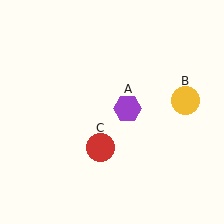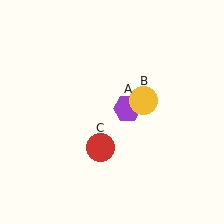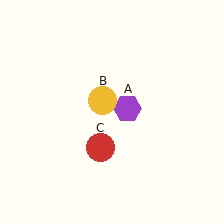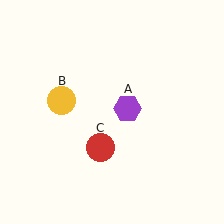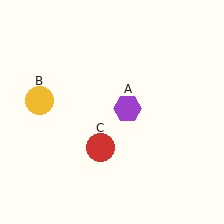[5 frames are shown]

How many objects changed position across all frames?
1 object changed position: yellow circle (object B).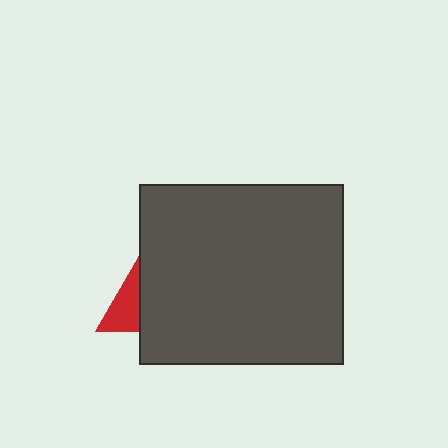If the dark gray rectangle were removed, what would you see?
You would see the complete red triangle.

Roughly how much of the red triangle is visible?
A small part of it is visible (roughly 37%).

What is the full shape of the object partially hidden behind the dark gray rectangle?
The partially hidden object is a red triangle.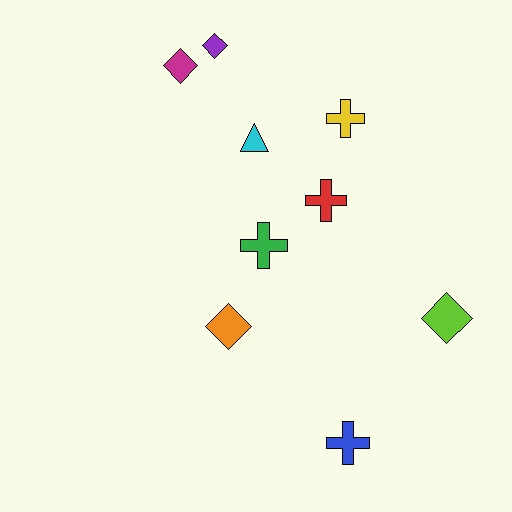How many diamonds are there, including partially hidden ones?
There are 4 diamonds.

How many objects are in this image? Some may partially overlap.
There are 9 objects.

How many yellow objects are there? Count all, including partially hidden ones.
There is 1 yellow object.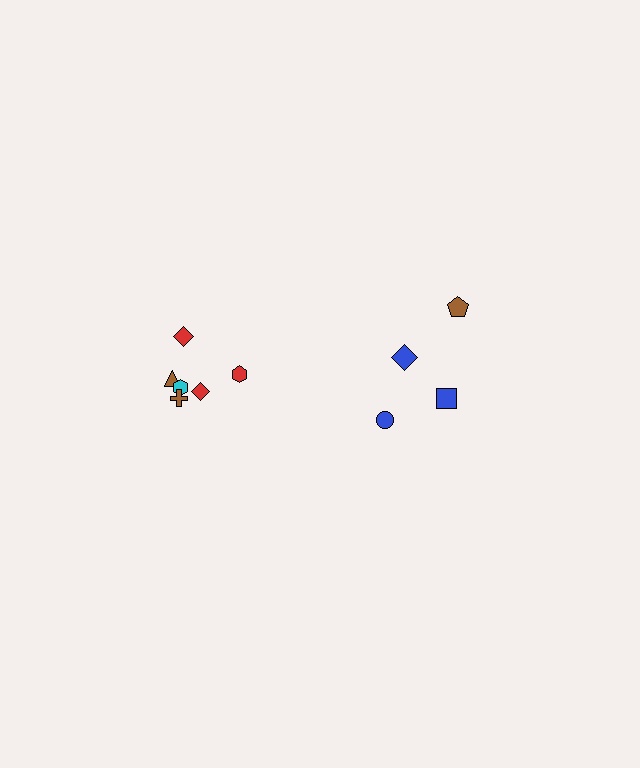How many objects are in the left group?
There are 6 objects.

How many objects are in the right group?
There are 4 objects.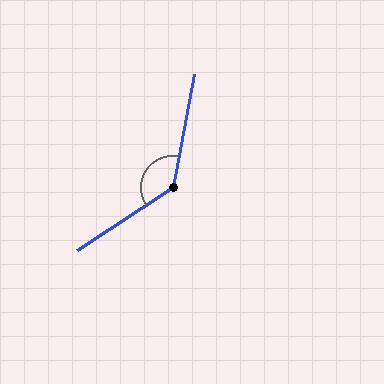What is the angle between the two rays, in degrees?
Approximately 134 degrees.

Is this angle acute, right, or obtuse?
It is obtuse.